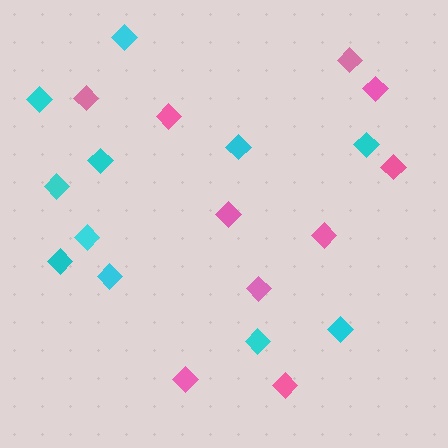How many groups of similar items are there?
There are 2 groups: one group of pink diamonds (10) and one group of cyan diamonds (11).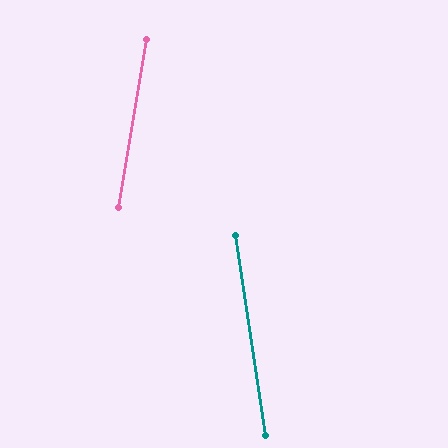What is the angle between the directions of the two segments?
Approximately 18 degrees.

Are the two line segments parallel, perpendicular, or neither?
Neither parallel nor perpendicular — they differ by about 18°.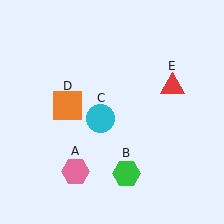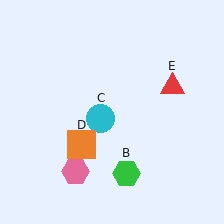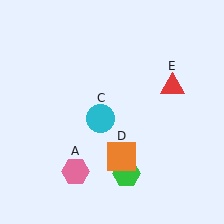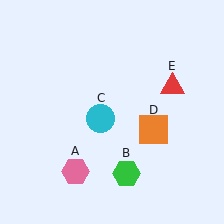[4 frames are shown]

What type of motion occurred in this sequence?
The orange square (object D) rotated counterclockwise around the center of the scene.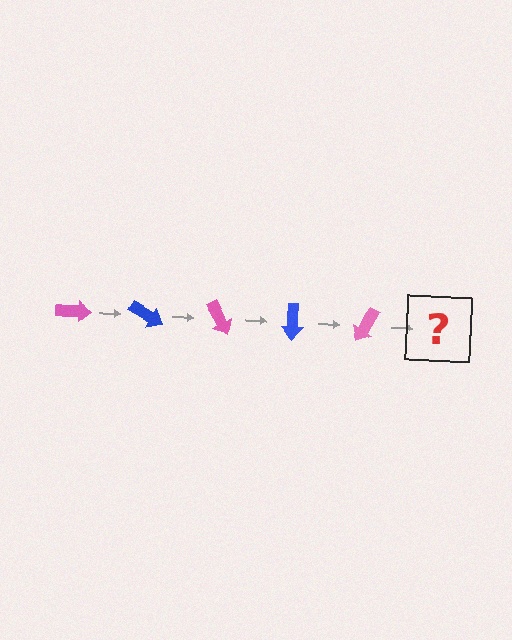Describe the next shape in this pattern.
It should be a blue arrow, rotated 150 degrees from the start.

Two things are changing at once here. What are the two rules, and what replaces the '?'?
The two rules are that it rotates 30 degrees each step and the color cycles through pink and blue. The '?' should be a blue arrow, rotated 150 degrees from the start.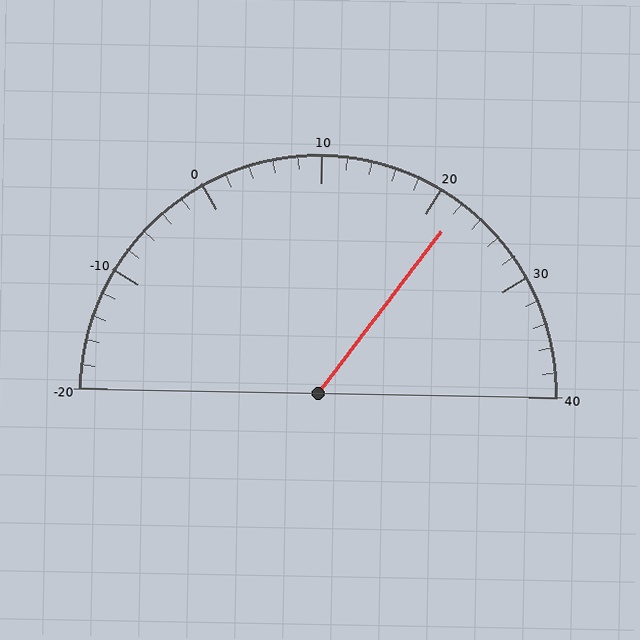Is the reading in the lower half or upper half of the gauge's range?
The reading is in the upper half of the range (-20 to 40).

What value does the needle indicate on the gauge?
The needle indicates approximately 22.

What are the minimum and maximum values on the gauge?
The gauge ranges from -20 to 40.